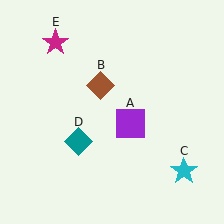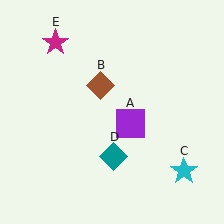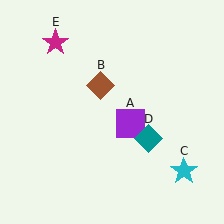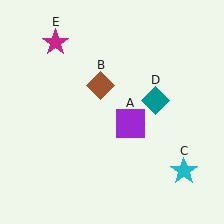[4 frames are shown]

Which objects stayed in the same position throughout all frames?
Purple square (object A) and brown diamond (object B) and cyan star (object C) and magenta star (object E) remained stationary.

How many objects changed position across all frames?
1 object changed position: teal diamond (object D).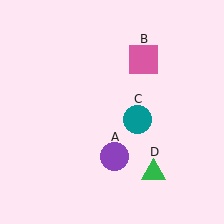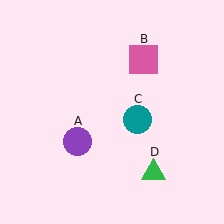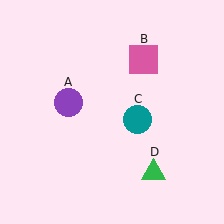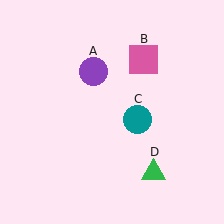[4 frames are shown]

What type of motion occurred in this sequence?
The purple circle (object A) rotated clockwise around the center of the scene.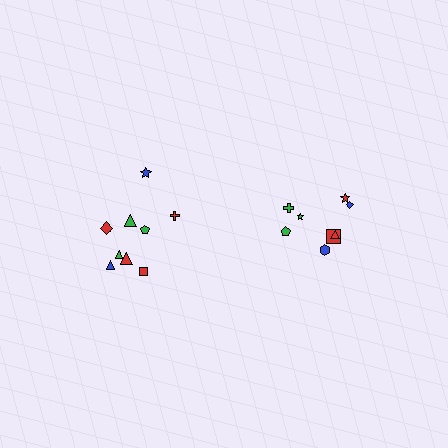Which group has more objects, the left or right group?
The left group.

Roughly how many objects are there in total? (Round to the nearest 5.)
Roughly 20 objects in total.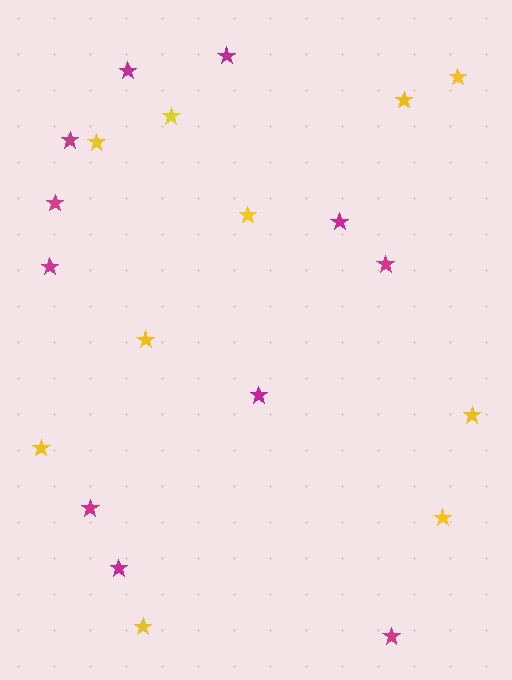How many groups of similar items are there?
There are 2 groups: one group of yellow stars (10) and one group of magenta stars (11).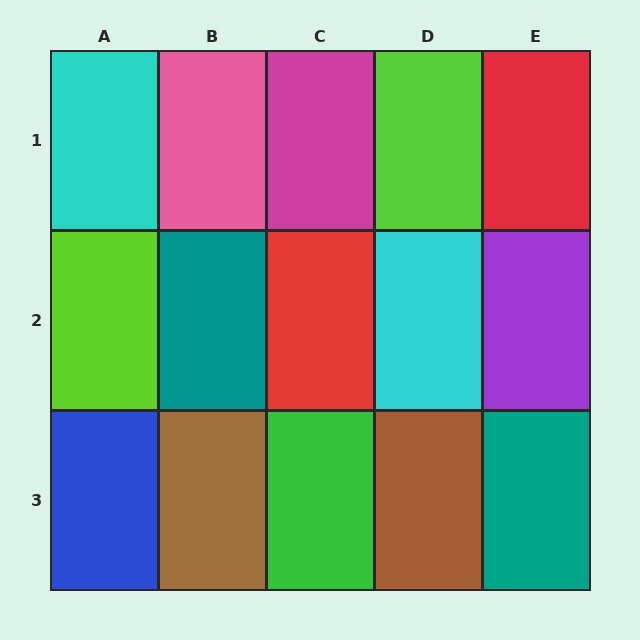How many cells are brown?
2 cells are brown.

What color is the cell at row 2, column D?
Cyan.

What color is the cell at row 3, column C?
Green.